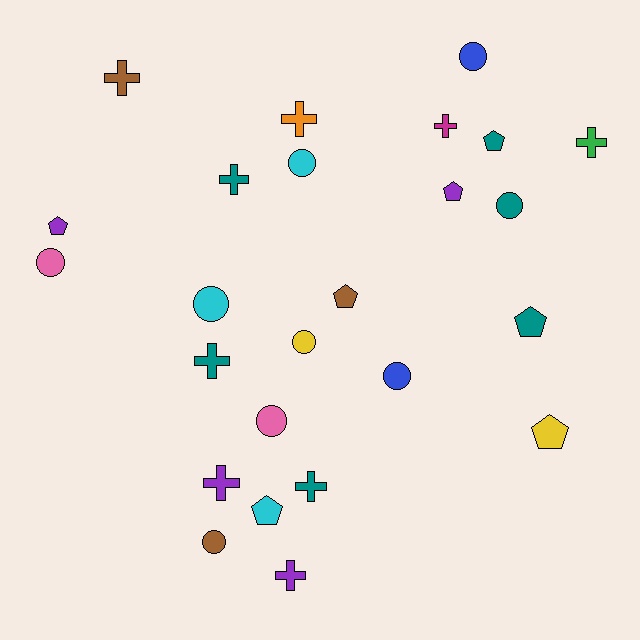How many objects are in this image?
There are 25 objects.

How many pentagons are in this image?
There are 7 pentagons.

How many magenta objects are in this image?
There is 1 magenta object.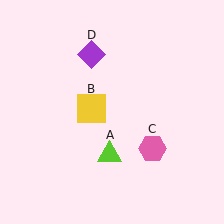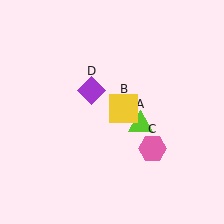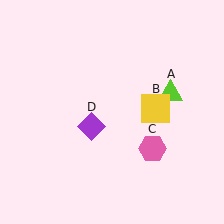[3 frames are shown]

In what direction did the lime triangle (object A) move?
The lime triangle (object A) moved up and to the right.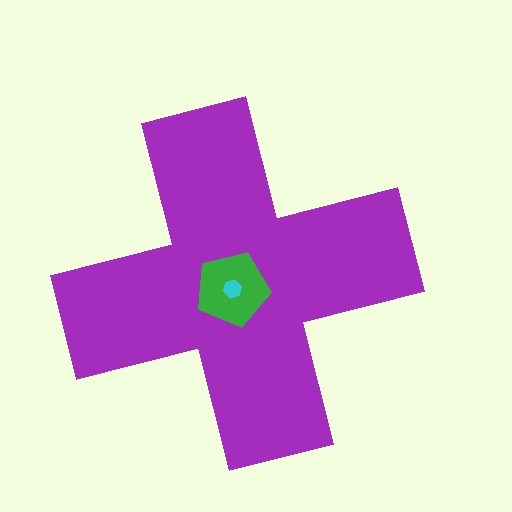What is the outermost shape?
The purple cross.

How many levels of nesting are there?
3.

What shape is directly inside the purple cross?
The green pentagon.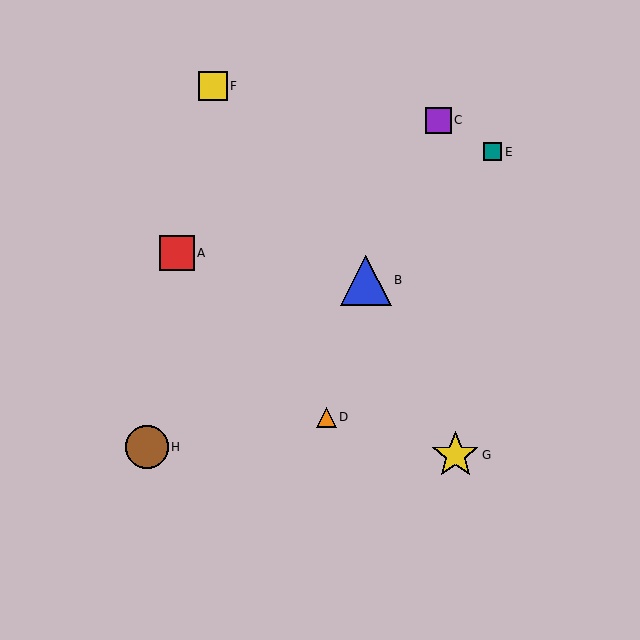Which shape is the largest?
The blue triangle (labeled B) is the largest.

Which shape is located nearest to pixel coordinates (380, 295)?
The blue triangle (labeled B) at (366, 280) is nearest to that location.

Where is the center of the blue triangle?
The center of the blue triangle is at (366, 280).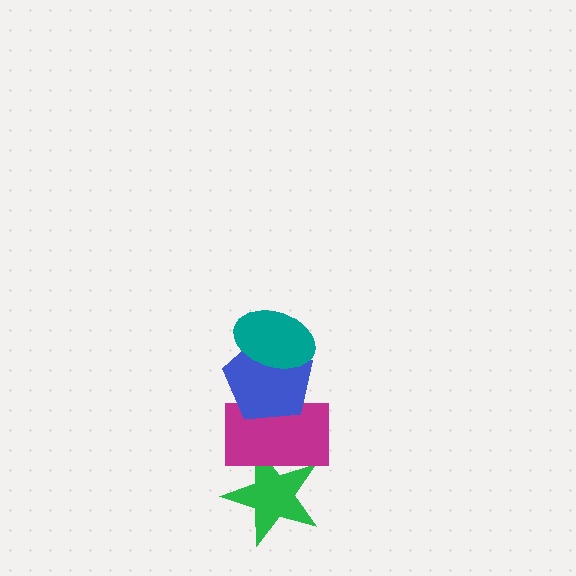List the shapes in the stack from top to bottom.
From top to bottom: the teal ellipse, the blue pentagon, the magenta rectangle, the green star.